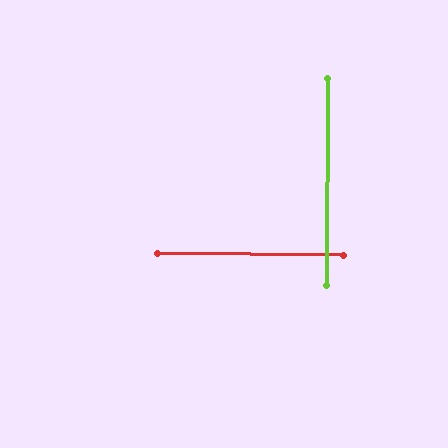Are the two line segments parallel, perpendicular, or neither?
Perpendicular — they meet at approximately 90°.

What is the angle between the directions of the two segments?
Approximately 90 degrees.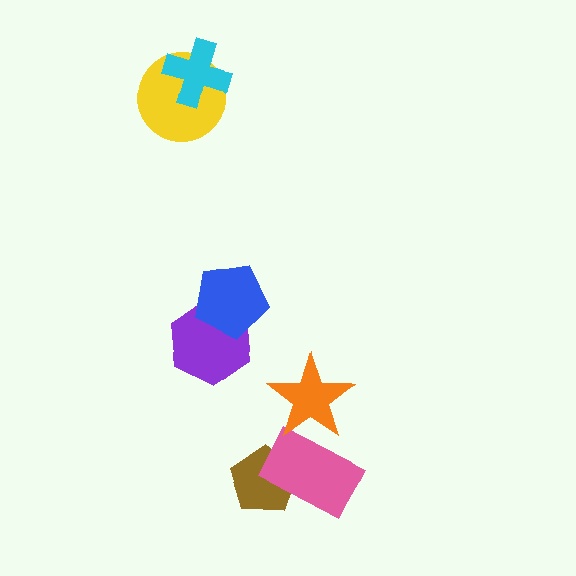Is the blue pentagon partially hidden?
No, no other shape covers it.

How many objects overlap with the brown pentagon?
1 object overlaps with the brown pentagon.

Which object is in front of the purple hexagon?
The blue pentagon is in front of the purple hexagon.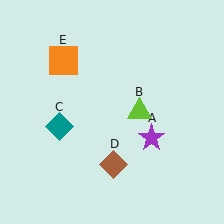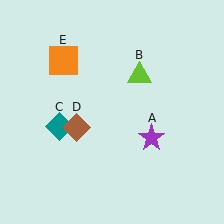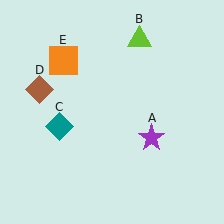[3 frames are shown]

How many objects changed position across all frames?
2 objects changed position: lime triangle (object B), brown diamond (object D).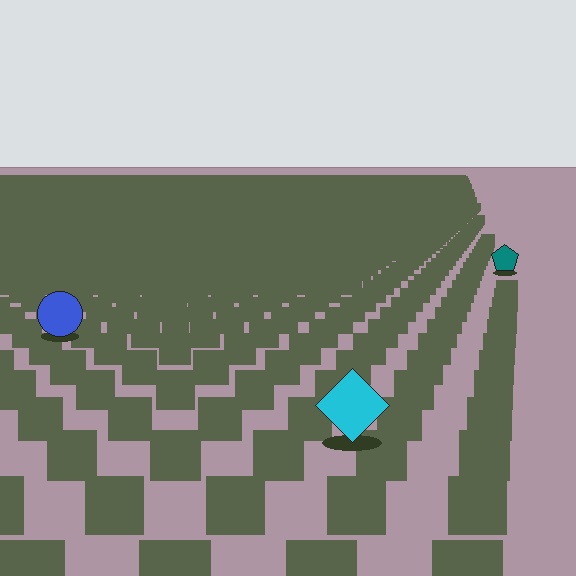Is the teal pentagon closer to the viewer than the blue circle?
No. The blue circle is closer — you can tell from the texture gradient: the ground texture is coarser near it.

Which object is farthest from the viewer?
The teal pentagon is farthest from the viewer. It appears smaller and the ground texture around it is denser.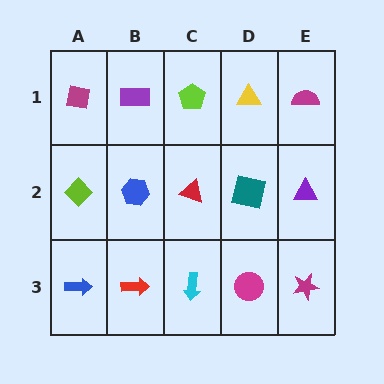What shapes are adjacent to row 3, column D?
A teal square (row 2, column D), a cyan arrow (row 3, column C), a magenta star (row 3, column E).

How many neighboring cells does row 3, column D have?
3.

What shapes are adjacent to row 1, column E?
A purple triangle (row 2, column E), a yellow triangle (row 1, column D).